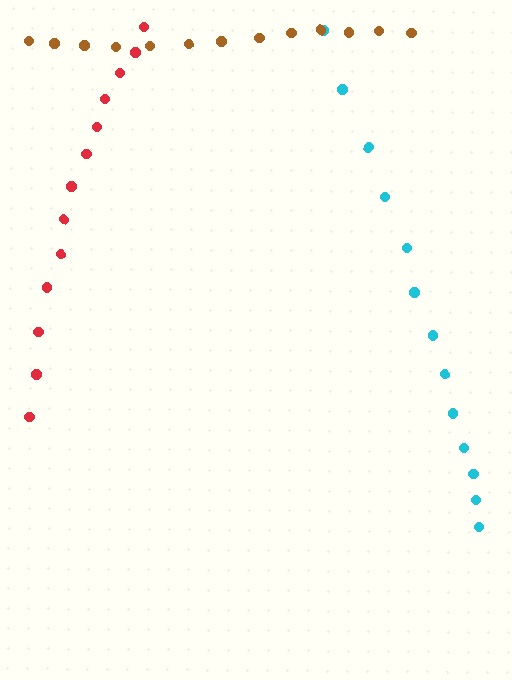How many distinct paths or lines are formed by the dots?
There are 3 distinct paths.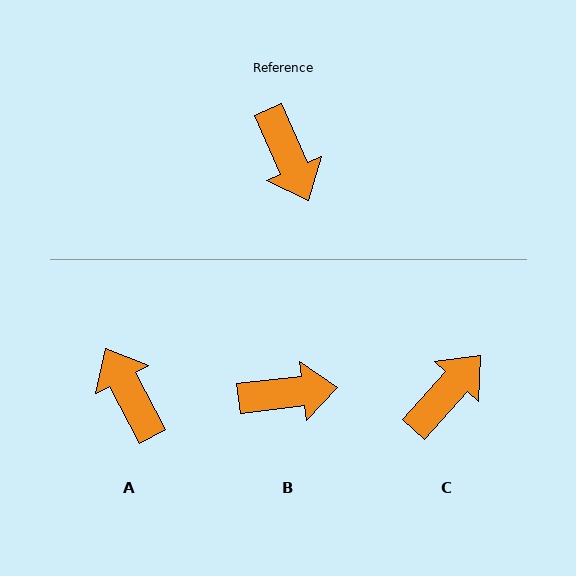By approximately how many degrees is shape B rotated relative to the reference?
Approximately 73 degrees counter-clockwise.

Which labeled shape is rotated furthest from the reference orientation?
A, about 176 degrees away.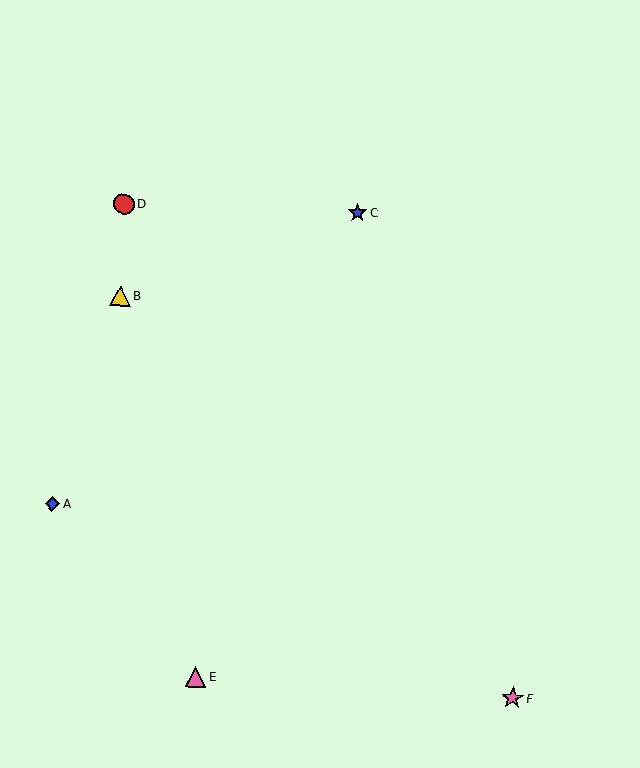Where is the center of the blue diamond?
The center of the blue diamond is at (52, 504).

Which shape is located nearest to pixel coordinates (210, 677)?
The pink triangle (labeled E) at (195, 677) is nearest to that location.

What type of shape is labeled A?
Shape A is a blue diamond.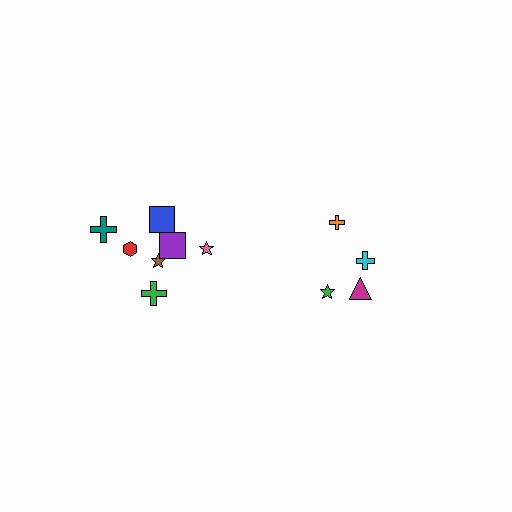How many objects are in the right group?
There are 4 objects.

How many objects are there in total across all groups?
There are 11 objects.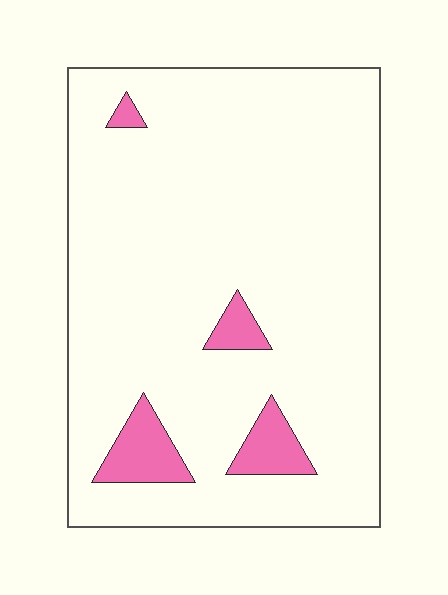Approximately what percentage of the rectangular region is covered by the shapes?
Approximately 10%.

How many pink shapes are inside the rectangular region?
4.